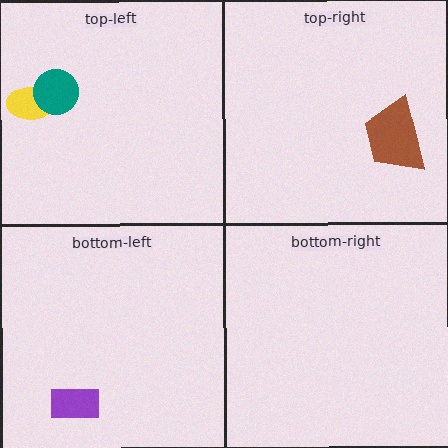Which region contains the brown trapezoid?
The top-right region.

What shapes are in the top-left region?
The yellow ellipse, the teal circle.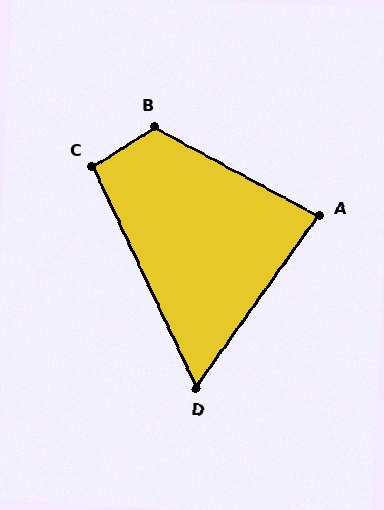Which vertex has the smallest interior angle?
D, at approximately 61 degrees.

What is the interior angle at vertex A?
Approximately 83 degrees (acute).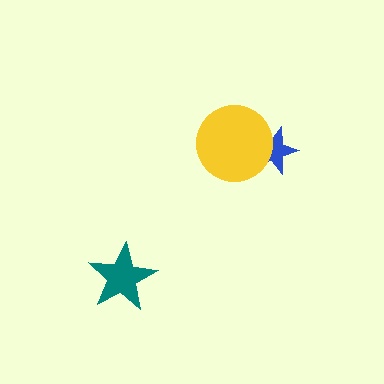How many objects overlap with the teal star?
0 objects overlap with the teal star.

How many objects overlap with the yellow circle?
1 object overlaps with the yellow circle.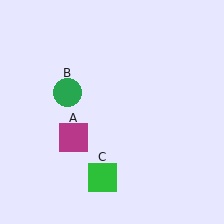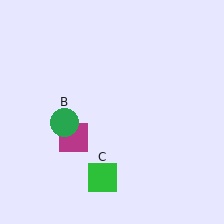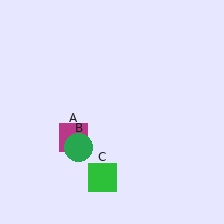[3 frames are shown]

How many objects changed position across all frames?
1 object changed position: green circle (object B).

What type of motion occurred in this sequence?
The green circle (object B) rotated counterclockwise around the center of the scene.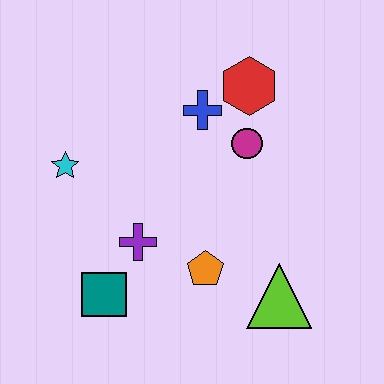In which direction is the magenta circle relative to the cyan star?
The magenta circle is to the right of the cyan star.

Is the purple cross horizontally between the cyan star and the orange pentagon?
Yes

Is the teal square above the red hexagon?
No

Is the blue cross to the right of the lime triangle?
No